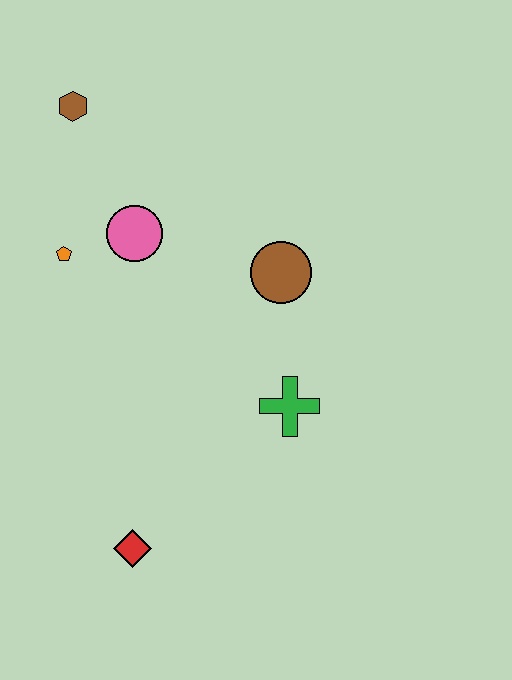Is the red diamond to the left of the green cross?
Yes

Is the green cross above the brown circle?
No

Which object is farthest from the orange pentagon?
The red diamond is farthest from the orange pentagon.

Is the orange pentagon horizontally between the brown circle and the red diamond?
No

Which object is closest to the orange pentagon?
The pink circle is closest to the orange pentagon.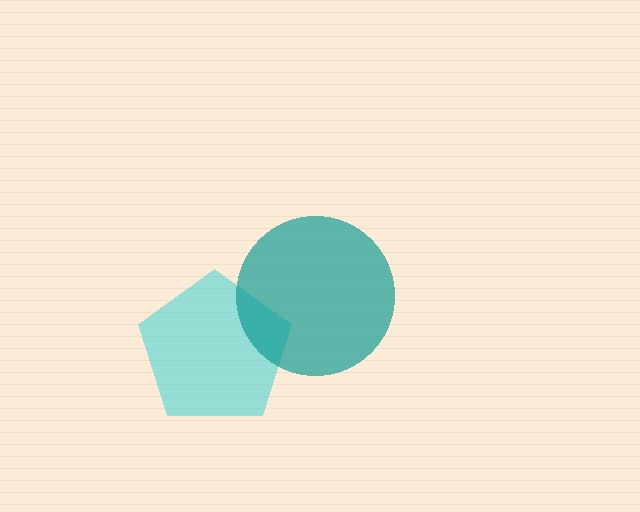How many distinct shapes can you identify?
There are 2 distinct shapes: a cyan pentagon, a teal circle.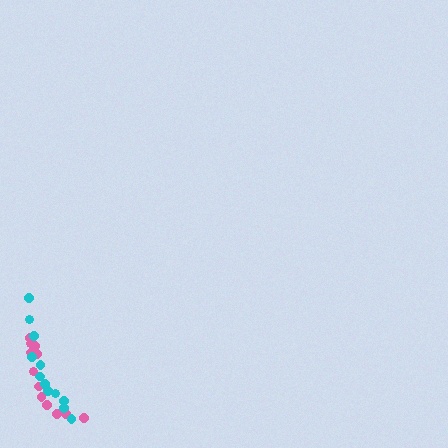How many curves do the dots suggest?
There are 2 distinct paths.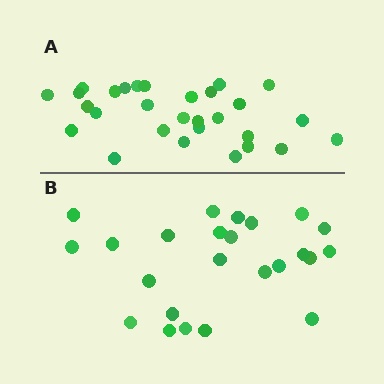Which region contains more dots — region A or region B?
Region A (the top region) has more dots.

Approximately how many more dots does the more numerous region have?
Region A has about 5 more dots than region B.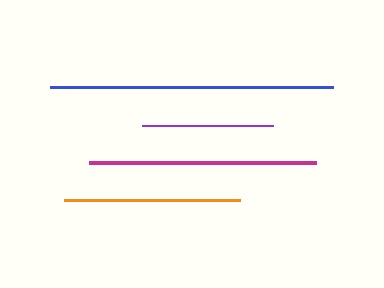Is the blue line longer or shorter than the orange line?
The blue line is longer than the orange line.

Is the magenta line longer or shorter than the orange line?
The magenta line is longer than the orange line.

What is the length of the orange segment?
The orange segment is approximately 175 pixels long.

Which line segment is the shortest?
The purple line is the shortest at approximately 131 pixels.